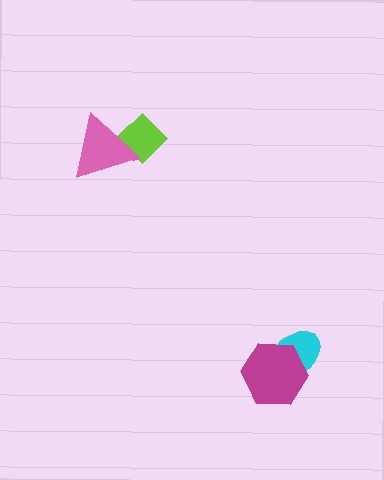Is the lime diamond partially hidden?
Yes, it is partially covered by another shape.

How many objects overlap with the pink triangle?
1 object overlaps with the pink triangle.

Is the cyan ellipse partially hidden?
Yes, it is partially covered by another shape.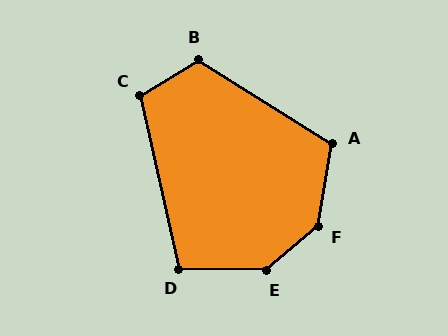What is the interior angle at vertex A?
Approximately 113 degrees (obtuse).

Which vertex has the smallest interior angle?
D, at approximately 104 degrees.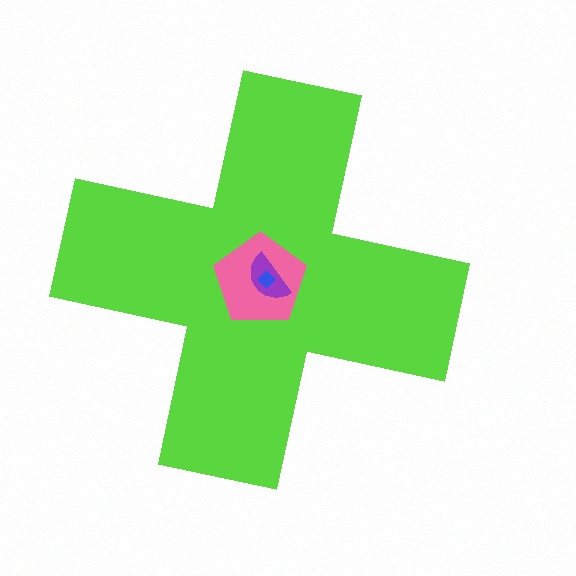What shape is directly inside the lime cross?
The pink pentagon.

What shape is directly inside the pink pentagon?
The purple semicircle.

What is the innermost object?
The blue diamond.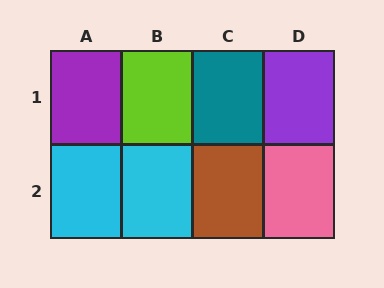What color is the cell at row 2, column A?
Cyan.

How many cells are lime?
1 cell is lime.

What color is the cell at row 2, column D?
Pink.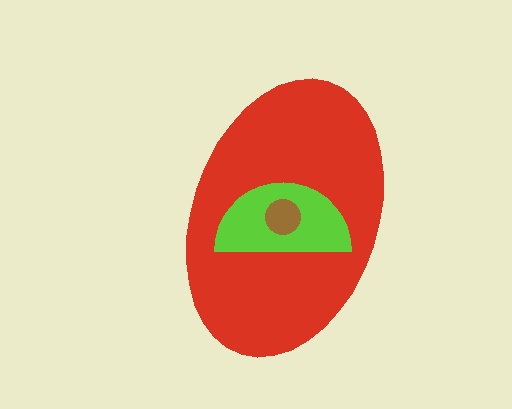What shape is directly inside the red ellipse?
The lime semicircle.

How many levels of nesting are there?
3.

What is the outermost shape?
The red ellipse.